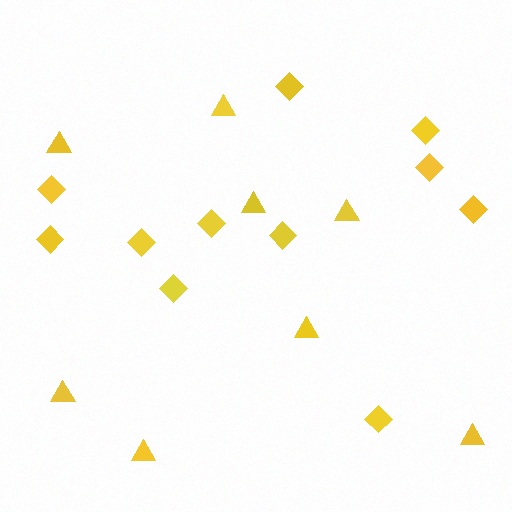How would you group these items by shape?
There are 2 groups: one group of triangles (8) and one group of diamonds (11).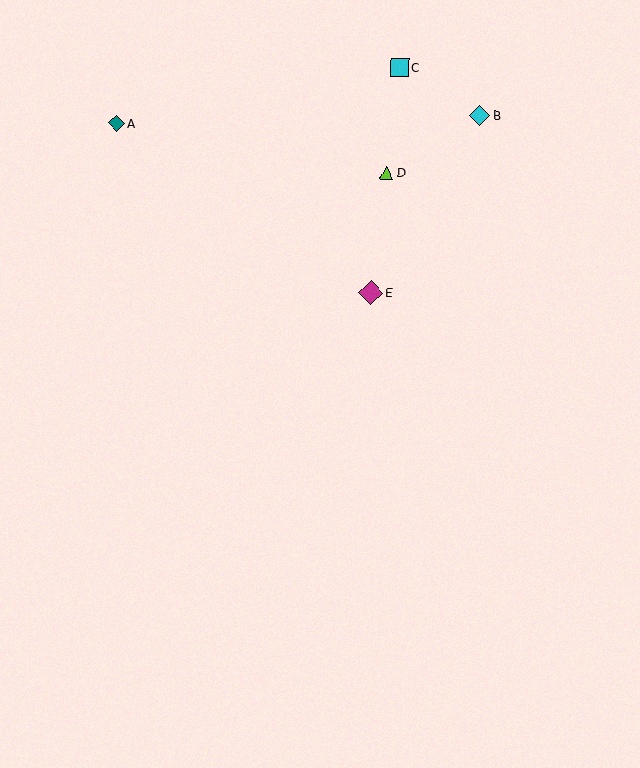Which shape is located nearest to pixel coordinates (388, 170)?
The lime triangle (labeled D) at (386, 173) is nearest to that location.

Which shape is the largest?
The magenta diamond (labeled E) is the largest.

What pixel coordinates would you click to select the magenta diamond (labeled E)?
Click at (371, 293) to select the magenta diamond E.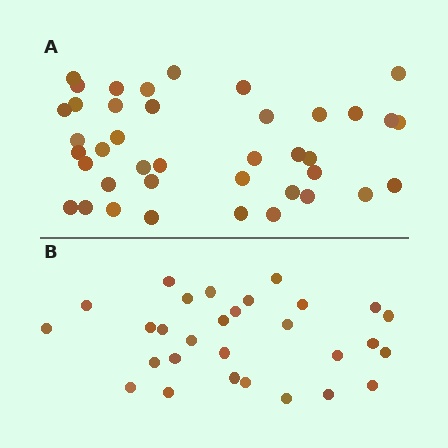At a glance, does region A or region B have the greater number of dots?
Region A (the top region) has more dots.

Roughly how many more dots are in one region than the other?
Region A has roughly 12 or so more dots than region B.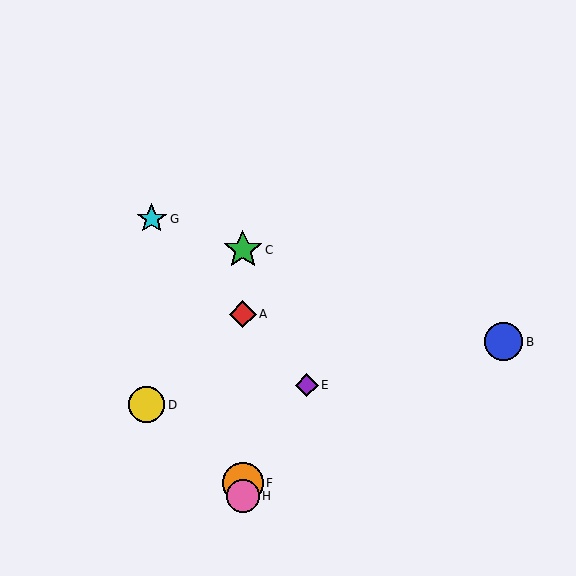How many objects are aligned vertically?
4 objects (A, C, F, H) are aligned vertically.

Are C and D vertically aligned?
No, C is at x≈243 and D is at x≈147.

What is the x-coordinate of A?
Object A is at x≈243.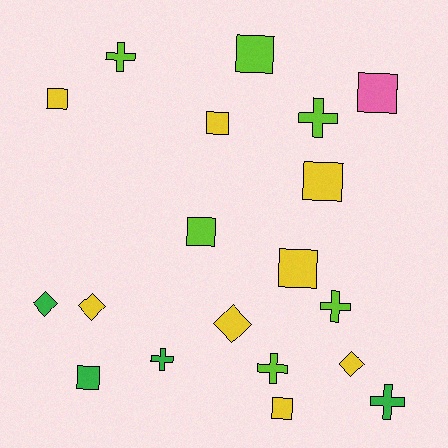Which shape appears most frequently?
Square, with 9 objects.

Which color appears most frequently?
Yellow, with 8 objects.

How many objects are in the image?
There are 19 objects.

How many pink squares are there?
There is 1 pink square.